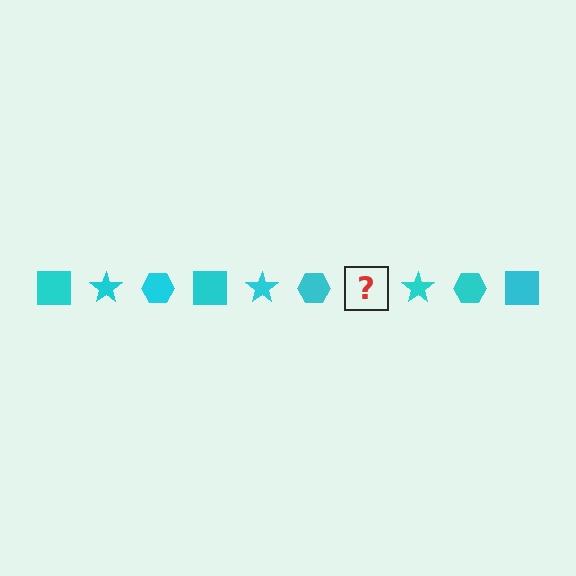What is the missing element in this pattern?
The missing element is a cyan square.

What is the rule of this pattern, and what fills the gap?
The rule is that the pattern cycles through square, star, hexagon shapes in cyan. The gap should be filled with a cyan square.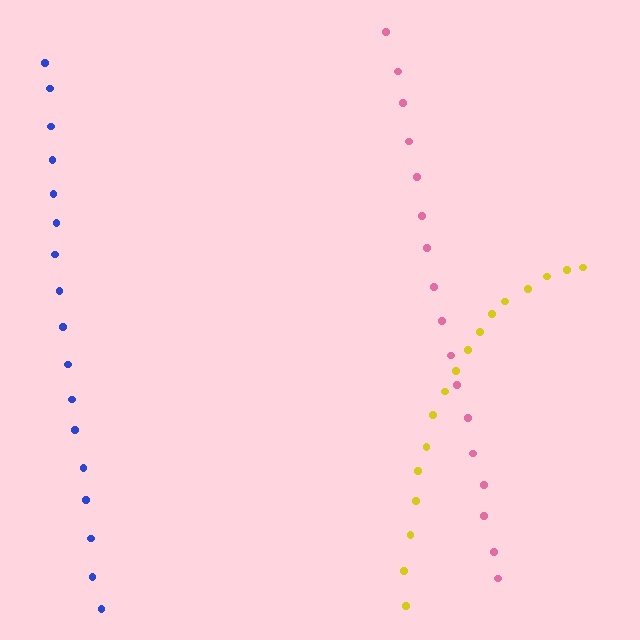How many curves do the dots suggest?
There are 3 distinct paths.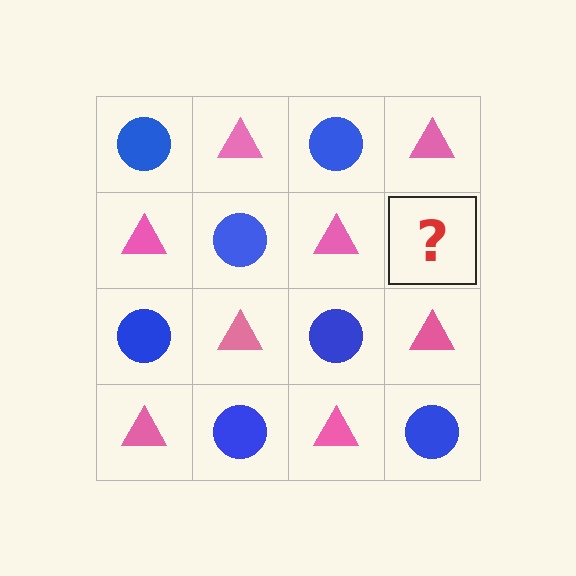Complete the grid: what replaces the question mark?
The question mark should be replaced with a blue circle.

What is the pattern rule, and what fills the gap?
The rule is that it alternates blue circle and pink triangle in a checkerboard pattern. The gap should be filled with a blue circle.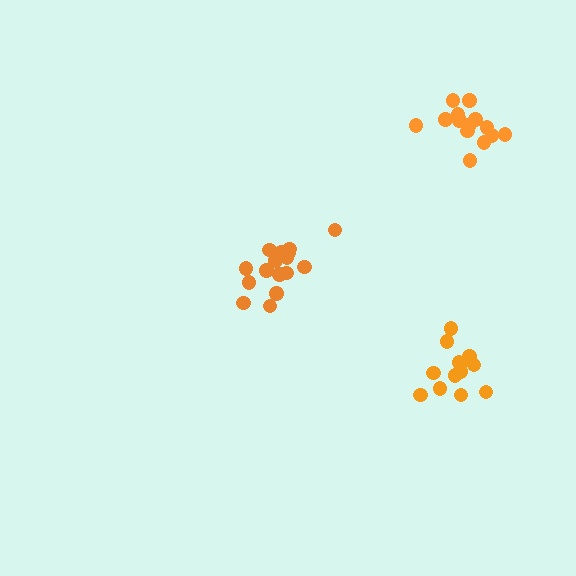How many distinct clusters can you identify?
There are 3 distinct clusters.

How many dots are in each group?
Group 1: 17 dots, Group 2: 14 dots, Group 3: 13 dots (44 total).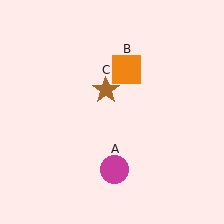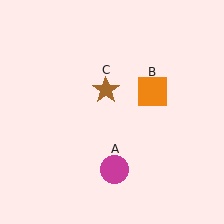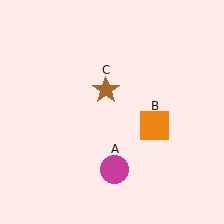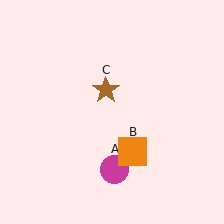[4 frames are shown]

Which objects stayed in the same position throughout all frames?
Magenta circle (object A) and brown star (object C) remained stationary.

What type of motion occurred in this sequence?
The orange square (object B) rotated clockwise around the center of the scene.